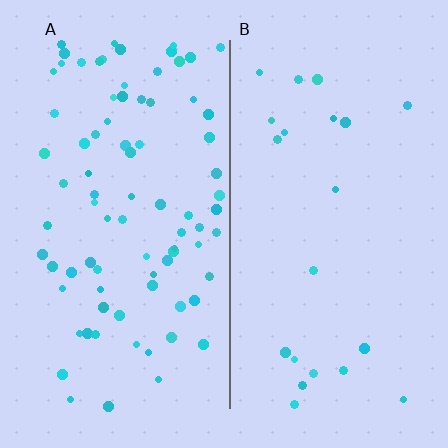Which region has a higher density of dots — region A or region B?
A (the left).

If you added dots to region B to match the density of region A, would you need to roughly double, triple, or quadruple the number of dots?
Approximately quadruple.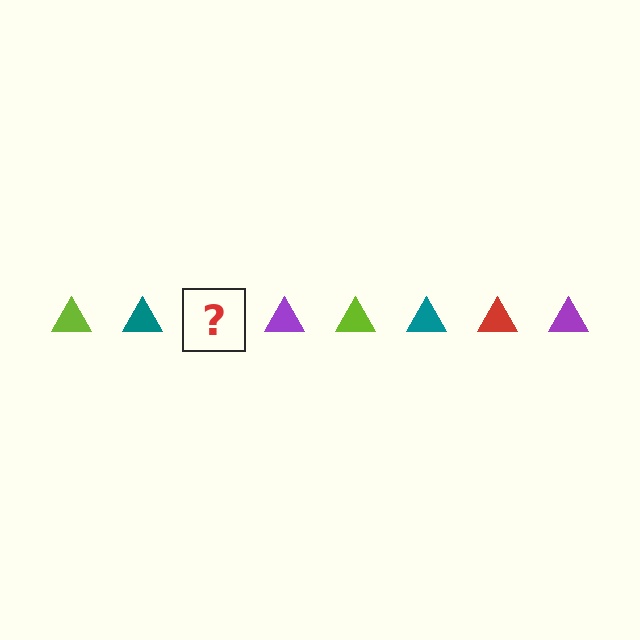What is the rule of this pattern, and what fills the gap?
The rule is that the pattern cycles through lime, teal, red, purple triangles. The gap should be filled with a red triangle.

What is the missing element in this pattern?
The missing element is a red triangle.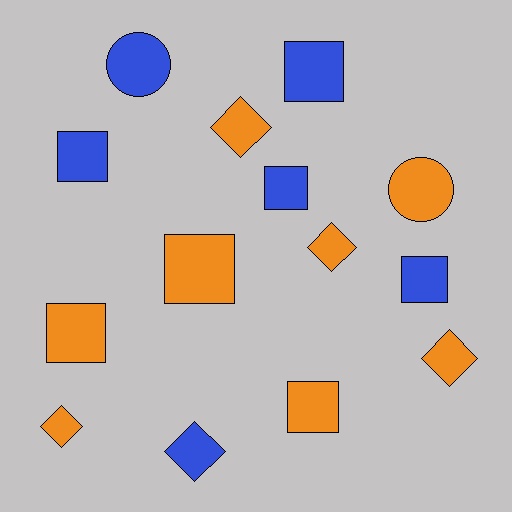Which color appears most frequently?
Orange, with 8 objects.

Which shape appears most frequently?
Square, with 7 objects.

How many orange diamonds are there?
There are 4 orange diamonds.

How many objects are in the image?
There are 14 objects.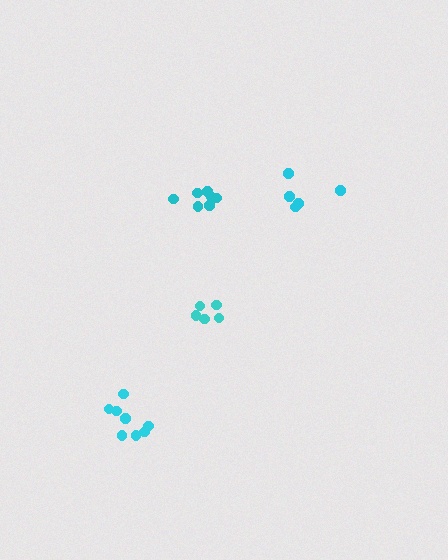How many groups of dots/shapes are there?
There are 4 groups.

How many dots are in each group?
Group 1: 5 dots, Group 2: 5 dots, Group 3: 8 dots, Group 4: 7 dots (25 total).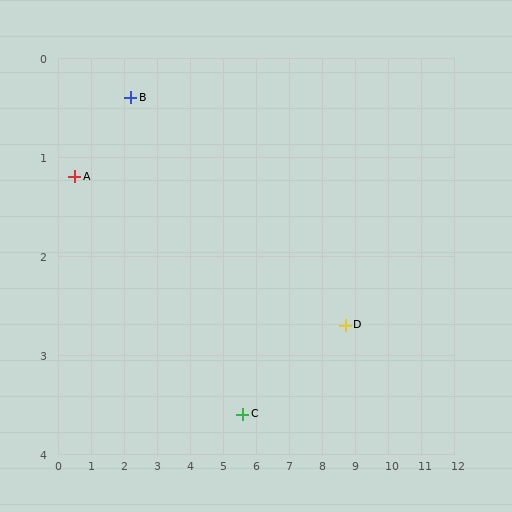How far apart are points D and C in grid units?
Points D and C are about 3.2 grid units apart.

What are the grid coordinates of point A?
Point A is at approximately (0.5, 1.2).